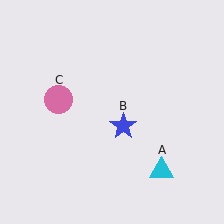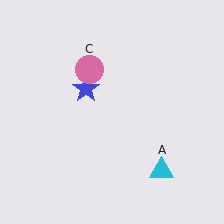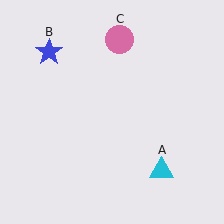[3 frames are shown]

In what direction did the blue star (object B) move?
The blue star (object B) moved up and to the left.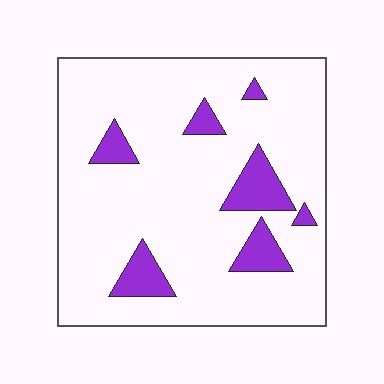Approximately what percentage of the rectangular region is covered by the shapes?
Approximately 15%.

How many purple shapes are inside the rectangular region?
7.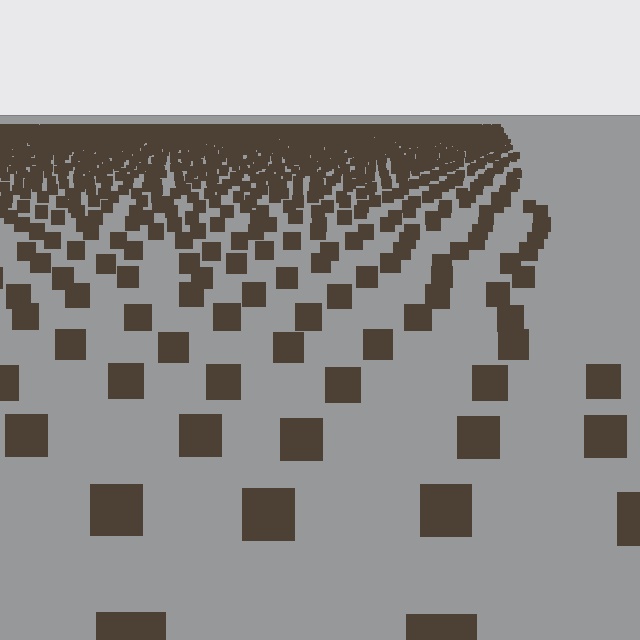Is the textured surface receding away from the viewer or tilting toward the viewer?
The surface is receding away from the viewer. Texture elements get smaller and denser toward the top.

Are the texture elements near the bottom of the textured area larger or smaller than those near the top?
Larger. Near the bottom, elements are closer to the viewer and appear at a bigger on-screen size.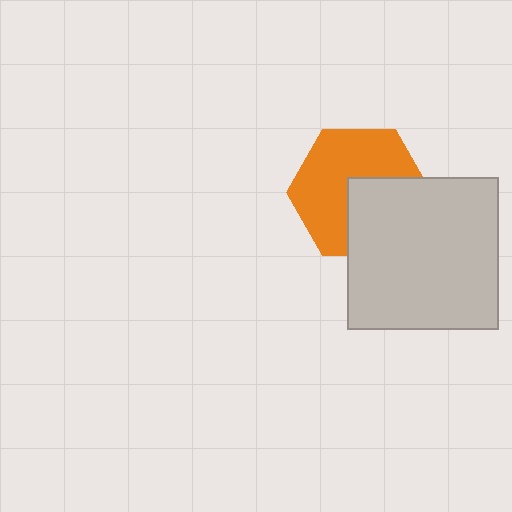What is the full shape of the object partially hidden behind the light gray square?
The partially hidden object is an orange hexagon.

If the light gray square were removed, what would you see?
You would see the complete orange hexagon.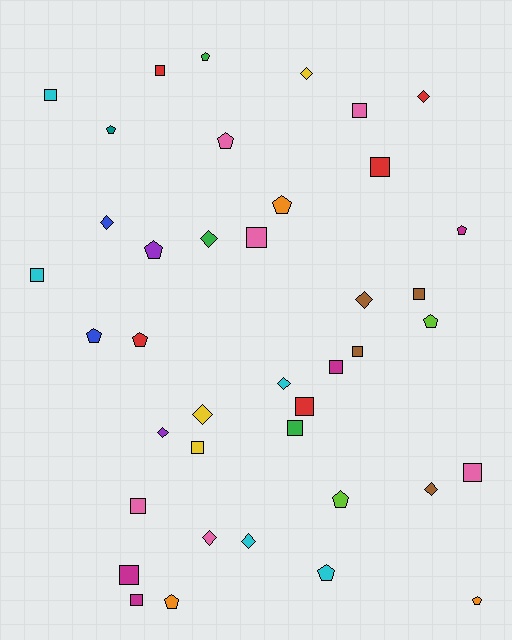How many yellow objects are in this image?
There are 3 yellow objects.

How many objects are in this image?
There are 40 objects.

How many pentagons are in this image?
There are 13 pentagons.